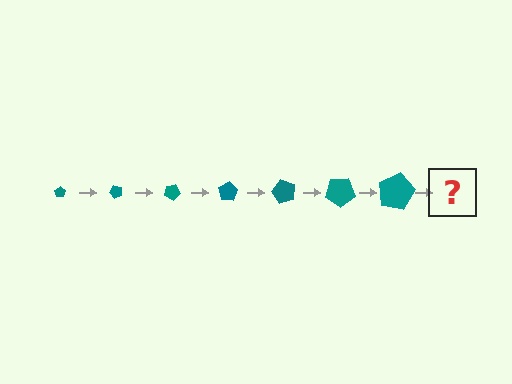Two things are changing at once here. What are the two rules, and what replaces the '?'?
The two rules are that the pentagon grows larger each step and it rotates 50 degrees each step. The '?' should be a pentagon, larger than the previous one and rotated 350 degrees from the start.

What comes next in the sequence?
The next element should be a pentagon, larger than the previous one and rotated 350 degrees from the start.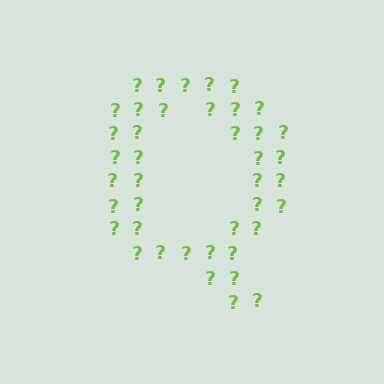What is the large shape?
The large shape is the letter Q.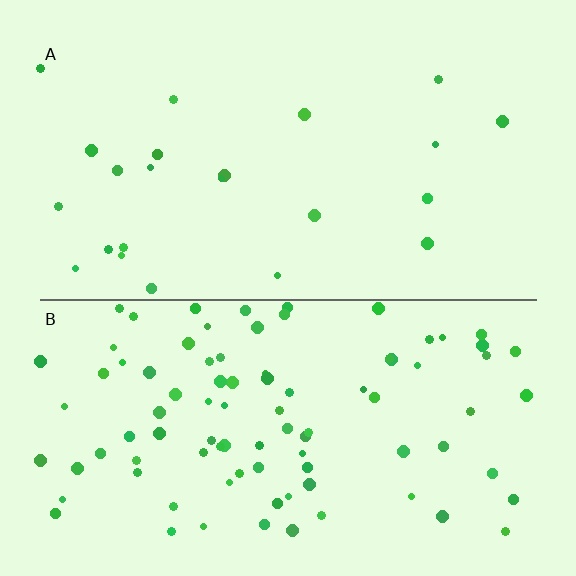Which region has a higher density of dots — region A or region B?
B (the bottom).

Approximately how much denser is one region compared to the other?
Approximately 4.0× — region B over region A.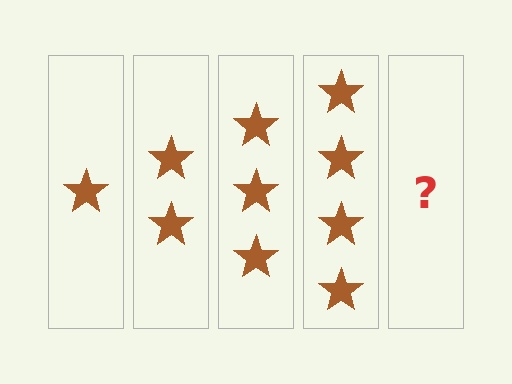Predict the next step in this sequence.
The next step is 5 stars.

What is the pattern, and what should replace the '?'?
The pattern is that each step adds one more star. The '?' should be 5 stars.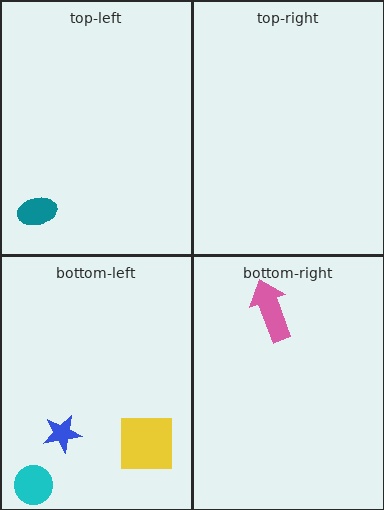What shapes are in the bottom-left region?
The yellow square, the cyan circle, the blue star.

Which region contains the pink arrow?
The bottom-right region.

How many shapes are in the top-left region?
1.